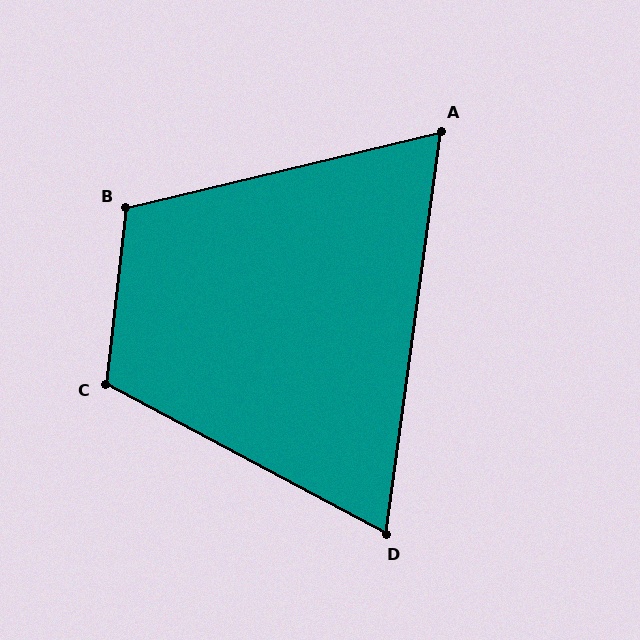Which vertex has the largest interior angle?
C, at approximately 111 degrees.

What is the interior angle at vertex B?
Approximately 110 degrees (obtuse).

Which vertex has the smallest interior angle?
A, at approximately 69 degrees.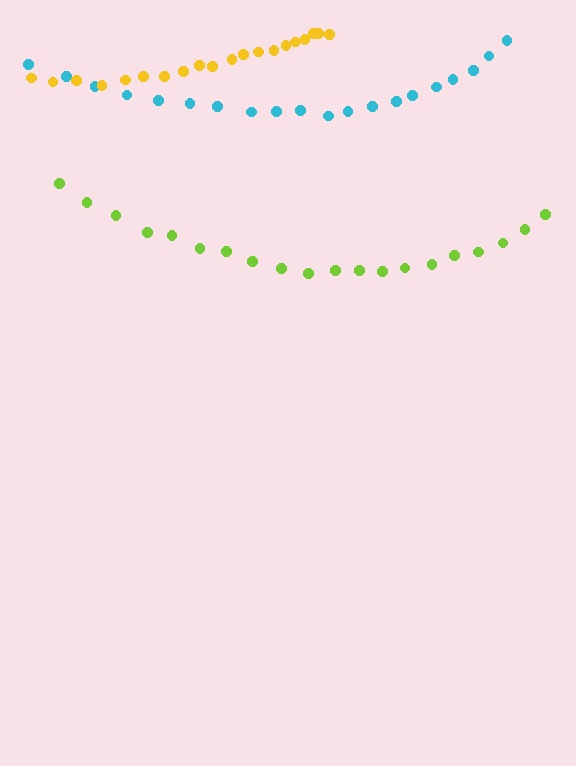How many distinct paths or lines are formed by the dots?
There are 3 distinct paths.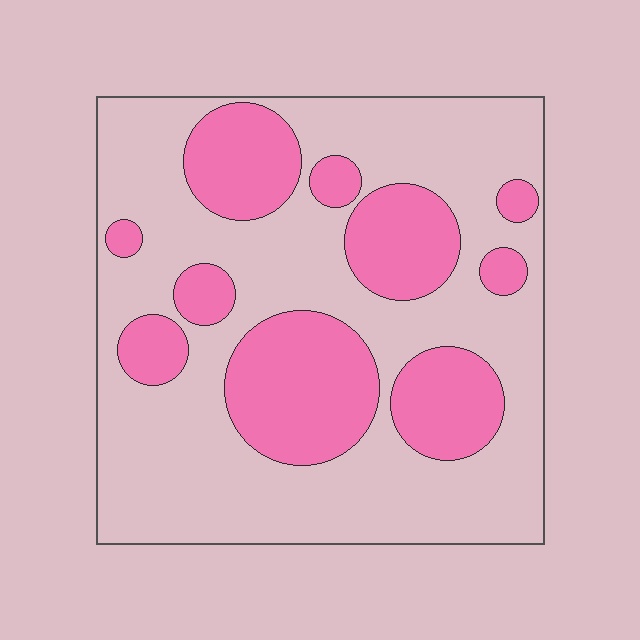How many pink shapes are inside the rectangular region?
10.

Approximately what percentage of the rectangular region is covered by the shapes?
Approximately 30%.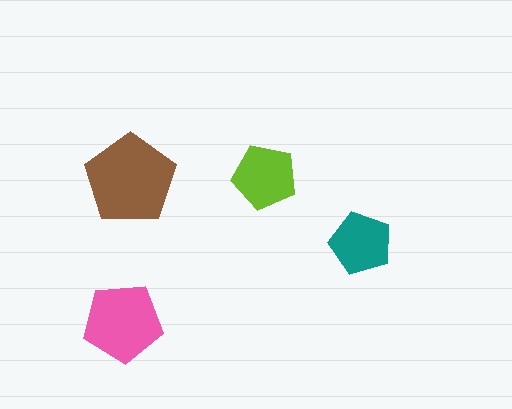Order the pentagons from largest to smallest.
the brown one, the pink one, the lime one, the teal one.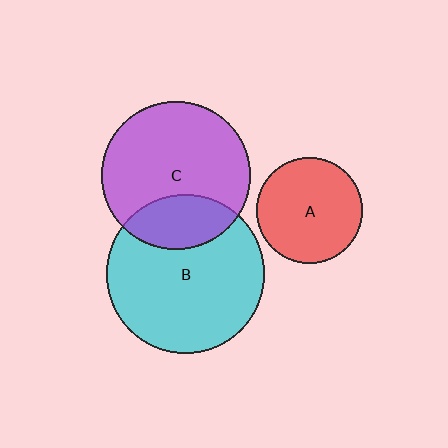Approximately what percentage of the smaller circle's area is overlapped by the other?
Approximately 25%.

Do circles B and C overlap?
Yes.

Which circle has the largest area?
Circle B (cyan).